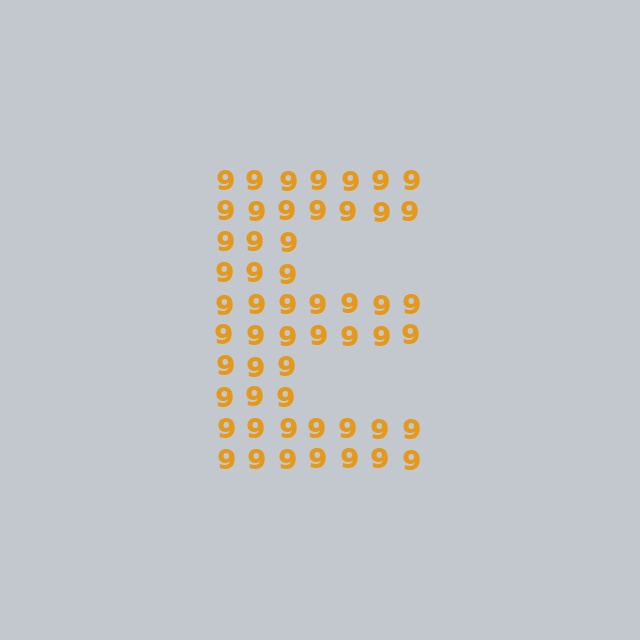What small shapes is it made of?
It is made of small digit 9's.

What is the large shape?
The large shape is the letter E.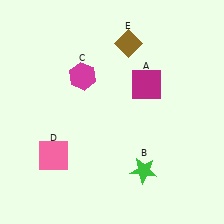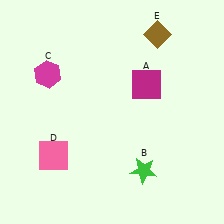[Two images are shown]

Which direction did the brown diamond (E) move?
The brown diamond (E) moved right.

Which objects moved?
The objects that moved are: the magenta hexagon (C), the brown diamond (E).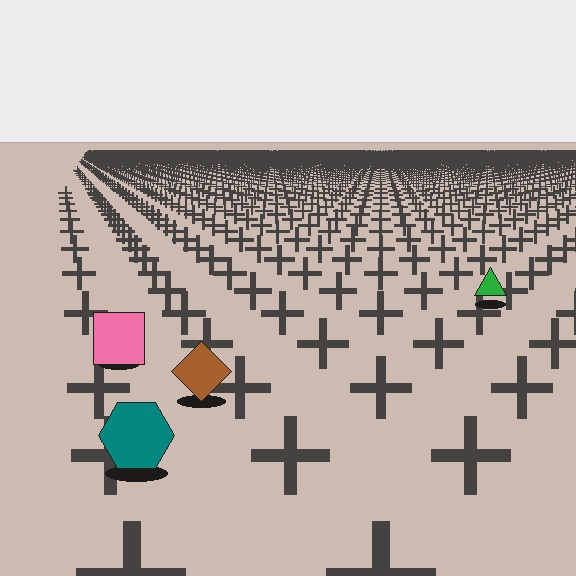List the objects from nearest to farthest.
From nearest to farthest: the teal hexagon, the brown diamond, the pink square, the green triangle.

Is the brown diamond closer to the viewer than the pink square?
Yes. The brown diamond is closer — you can tell from the texture gradient: the ground texture is coarser near it.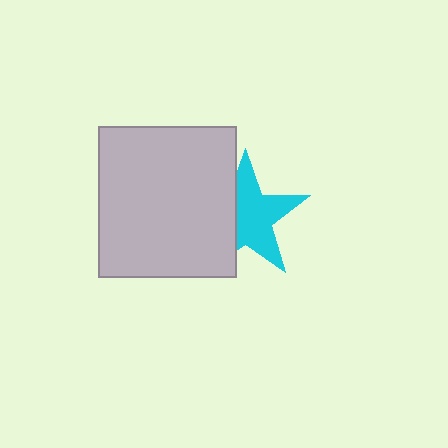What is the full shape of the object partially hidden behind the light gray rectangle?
The partially hidden object is a cyan star.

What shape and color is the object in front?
The object in front is a light gray rectangle.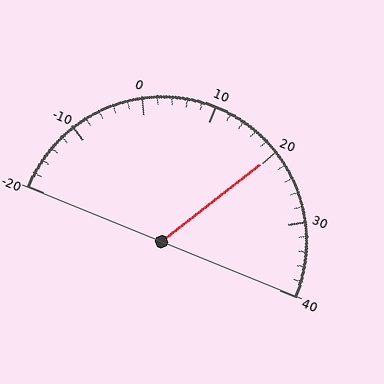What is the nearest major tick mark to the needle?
The nearest major tick mark is 20.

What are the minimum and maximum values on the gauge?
The gauge ranges from -20 to 40.